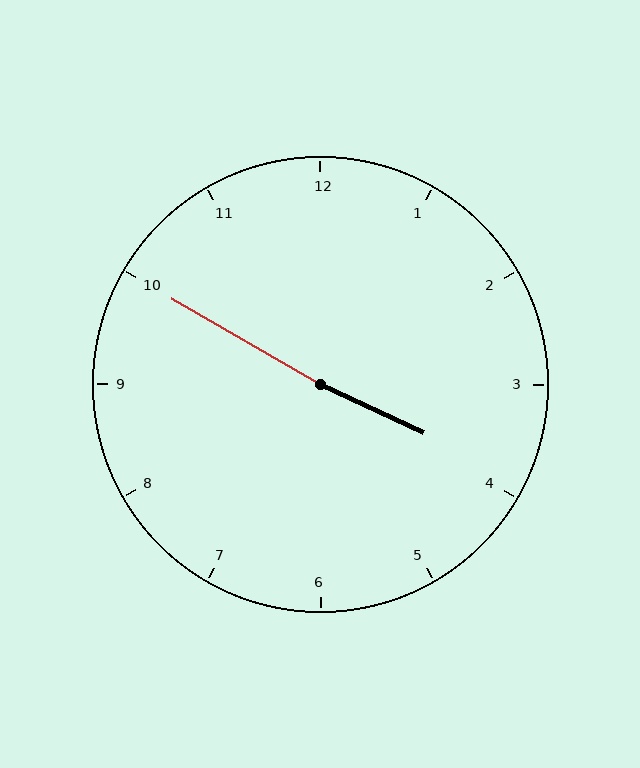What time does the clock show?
3:50.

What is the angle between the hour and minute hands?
Approximately 175 degrees.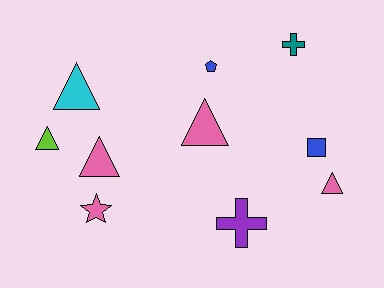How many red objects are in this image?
There are no red objects.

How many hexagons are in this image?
There are no hexagons.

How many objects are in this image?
There are 10 objects.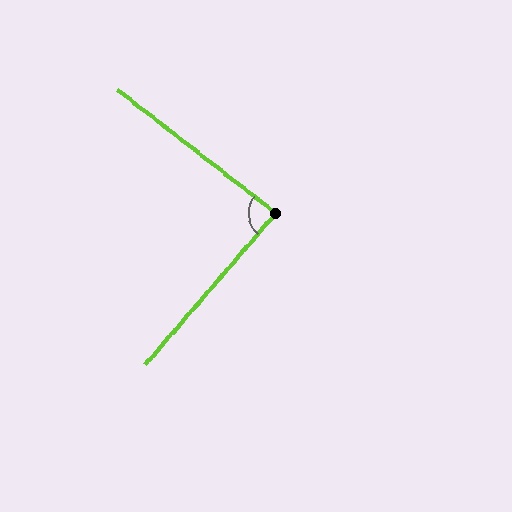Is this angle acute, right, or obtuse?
It is approximately a right angle.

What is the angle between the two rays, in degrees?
Approximately 87 degrees.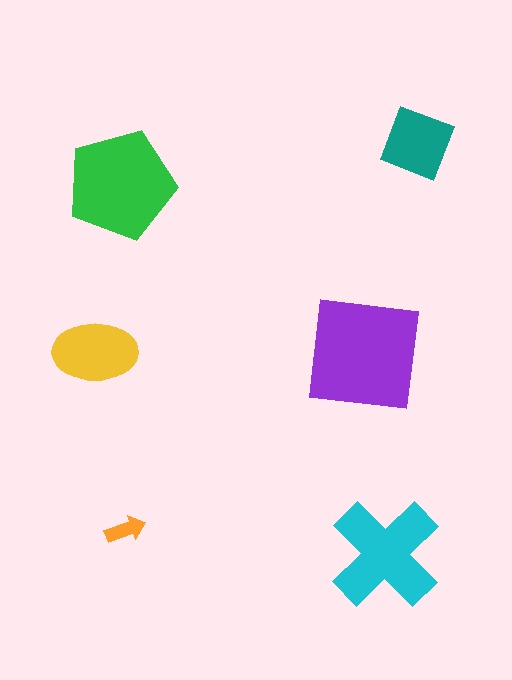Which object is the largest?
The purple square.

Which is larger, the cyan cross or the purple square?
The purple square.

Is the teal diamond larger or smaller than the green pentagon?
Smaller.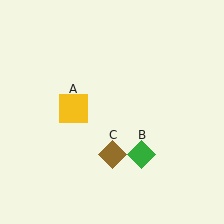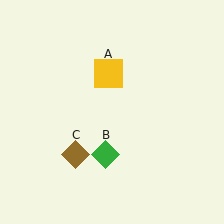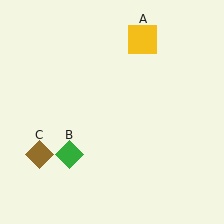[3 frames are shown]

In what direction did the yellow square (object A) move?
The yellow square (object A) moved up and to the right.